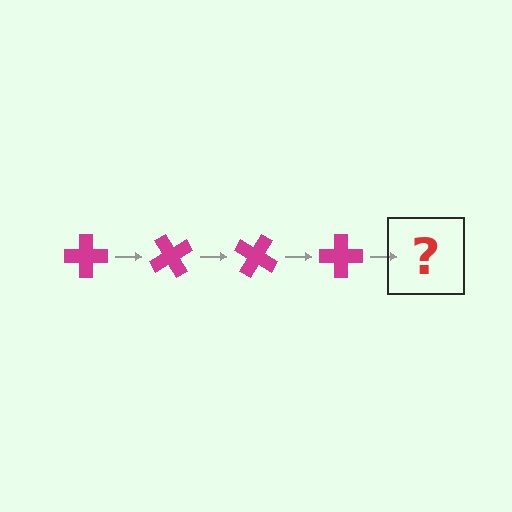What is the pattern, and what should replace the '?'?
The pattern is that the cross rotates 60 degrees each step. The '?' should be a magenta cross rotated 240 degrees.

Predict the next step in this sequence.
The next step is a magenta cross rotated 240 degrees.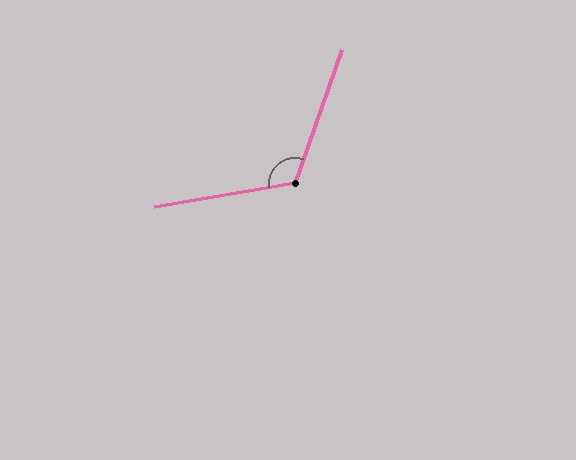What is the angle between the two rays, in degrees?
Approximately 119 degrees.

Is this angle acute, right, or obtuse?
It is obtuse.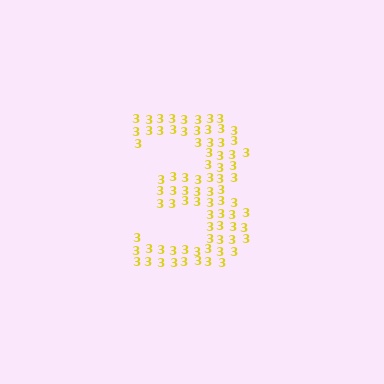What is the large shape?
The large shape is the digit 3.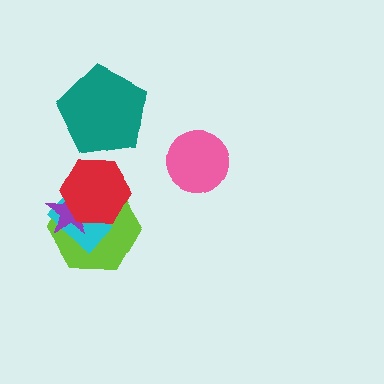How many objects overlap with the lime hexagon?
3 objects overlap with the lime hexagon.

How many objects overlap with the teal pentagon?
0 objects overlap with the teal pentagon.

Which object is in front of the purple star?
The red hexagon is in front of the purple star.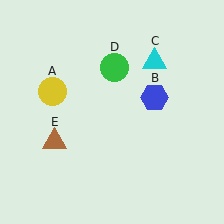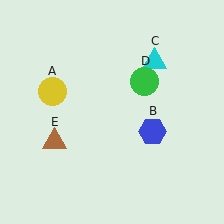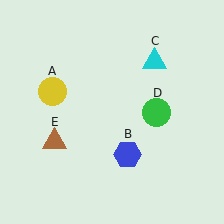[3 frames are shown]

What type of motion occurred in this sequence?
The blue hexagon (object B), green circle (object D) rotated clockwise around the center of the scene.